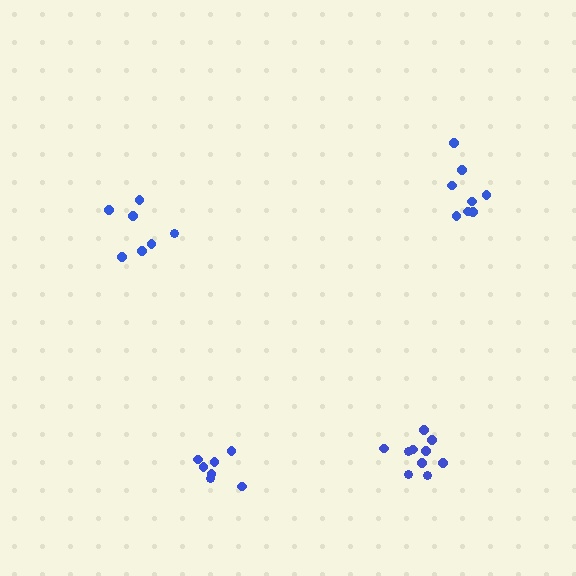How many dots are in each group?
Group 1: 8 dots, Group 2: 7 dots, Group 3: 7 dots, Group 4: 10 dots (32 total).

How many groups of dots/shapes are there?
There are 4 groups.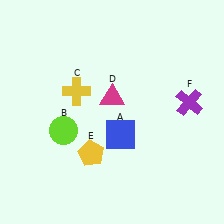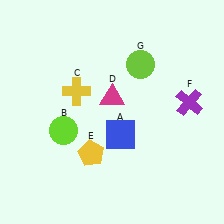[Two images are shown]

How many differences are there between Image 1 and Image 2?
There is 1 difference between the two images.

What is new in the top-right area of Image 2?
A lime circle (G) was added in the top-right area of Image 2.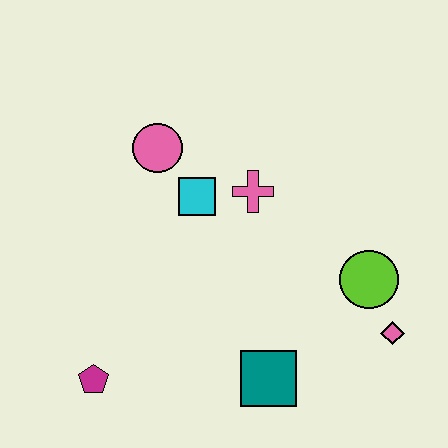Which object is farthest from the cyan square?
The pink diamond is farthest from the cyan square.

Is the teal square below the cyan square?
Yes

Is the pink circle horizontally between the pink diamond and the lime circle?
No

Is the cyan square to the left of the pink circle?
No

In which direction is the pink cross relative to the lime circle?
The pink cross is to the left of the lime circle.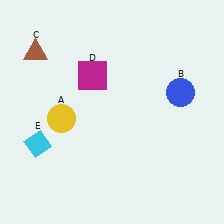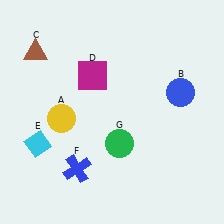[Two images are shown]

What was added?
A blue cross (F), a green circle (G) were added in Image 2.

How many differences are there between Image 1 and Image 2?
There are 2 differences between the two images.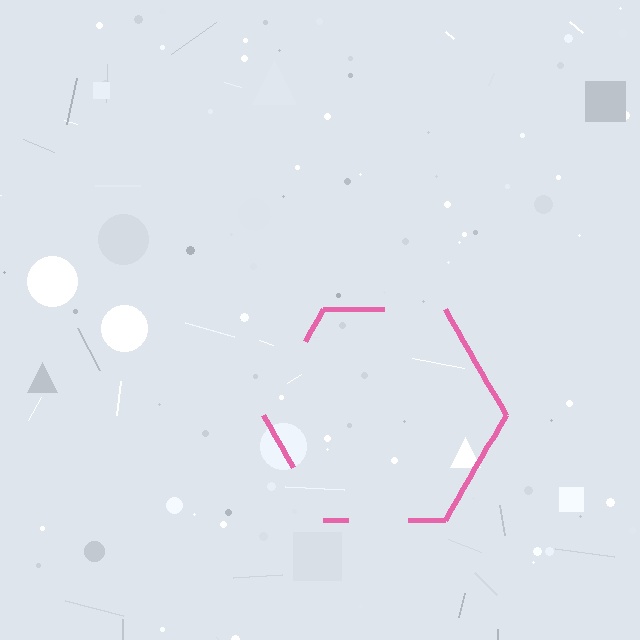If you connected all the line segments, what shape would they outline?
They would outline a hexagon.